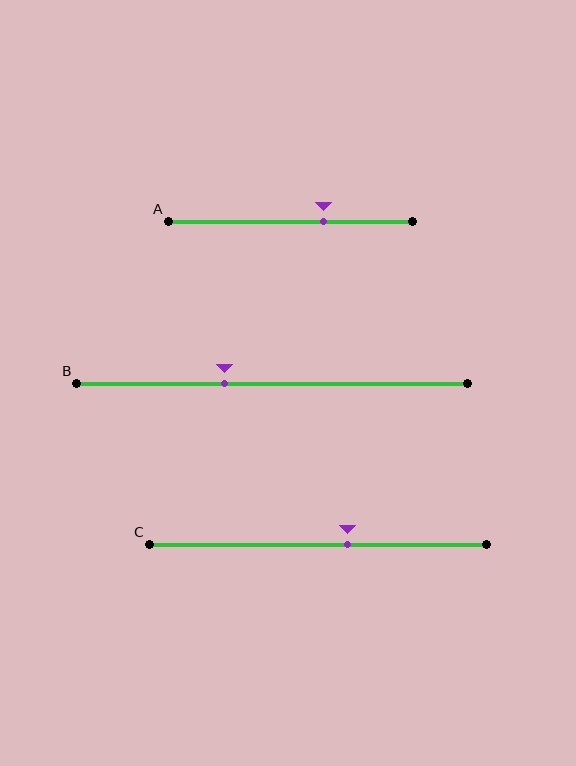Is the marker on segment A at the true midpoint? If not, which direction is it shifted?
No, the marker on segment A is shifted to the right by about 14% of the segment length.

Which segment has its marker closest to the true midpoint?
Segment C has its marker closest to the true midpoint.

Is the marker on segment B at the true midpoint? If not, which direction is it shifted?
No, the marker on segment B is shifted to the left by about 12% of the segment length.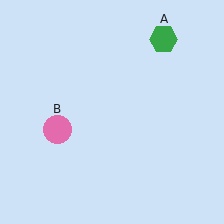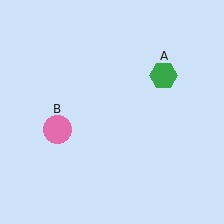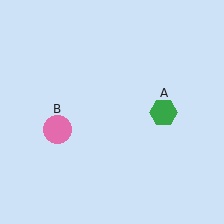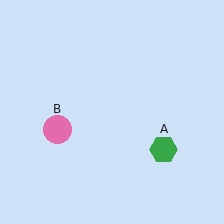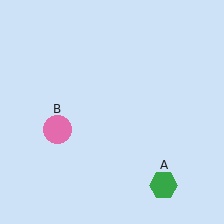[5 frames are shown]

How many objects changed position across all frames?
1 object changed position: green hexagon (object A).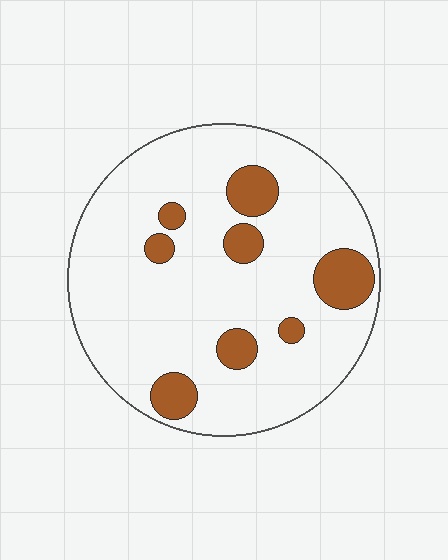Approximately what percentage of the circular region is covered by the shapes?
Approximately 15%.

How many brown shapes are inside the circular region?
8.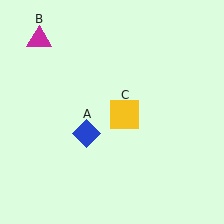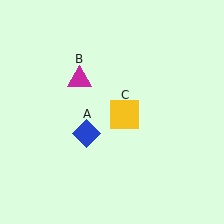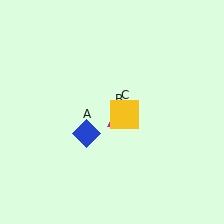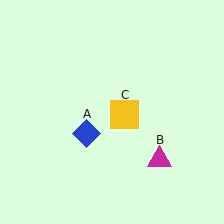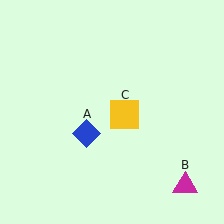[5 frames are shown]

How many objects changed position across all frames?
1 object changed position: magenta triangle (object B).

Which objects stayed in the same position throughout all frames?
Blue diamond (object A) and yellow square (object C) remained stationary.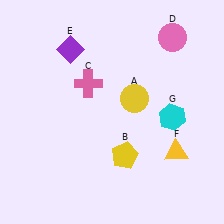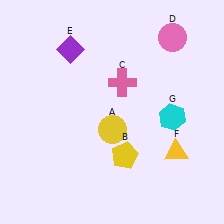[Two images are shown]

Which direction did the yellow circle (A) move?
The yellow circle (A) moved down.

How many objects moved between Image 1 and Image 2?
2 objects moved between the two images.